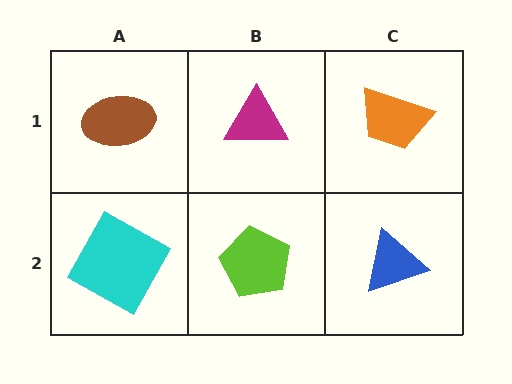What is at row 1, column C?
An orange trapezoid.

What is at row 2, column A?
A cyan square.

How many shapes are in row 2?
3 shapes.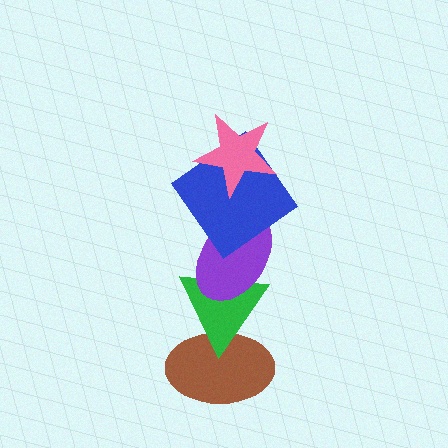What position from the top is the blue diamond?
The blue diamond is 2nd from the top.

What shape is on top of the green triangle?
The purple ellipse is on top of the green triangle.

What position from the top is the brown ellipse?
The brown ellipse is 5th from the top.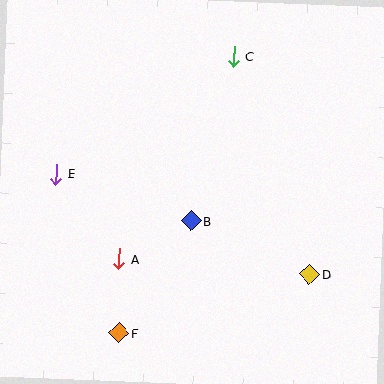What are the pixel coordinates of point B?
Point B is at (191, 221).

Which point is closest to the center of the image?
Point B at (191, 221) is closest to the center.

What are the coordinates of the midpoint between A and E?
The midpoint between A and E is at (87, 217).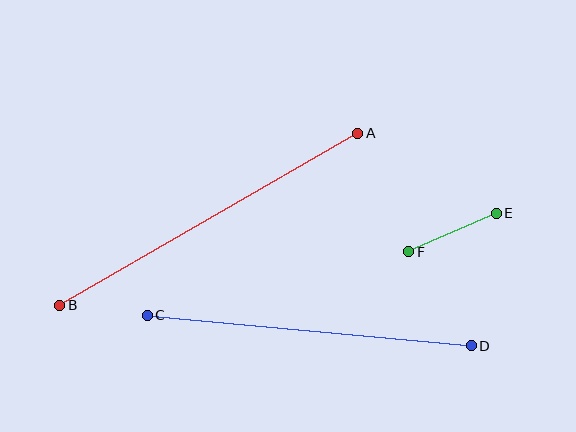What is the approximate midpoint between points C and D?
The midpoint is at approximately (309, 330) pixels.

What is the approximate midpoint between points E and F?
The midpoint is at approximately (452, 232) pixels.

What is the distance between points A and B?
The distance is approximately 344 pixels.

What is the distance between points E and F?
The distance is approximately 95 pixels.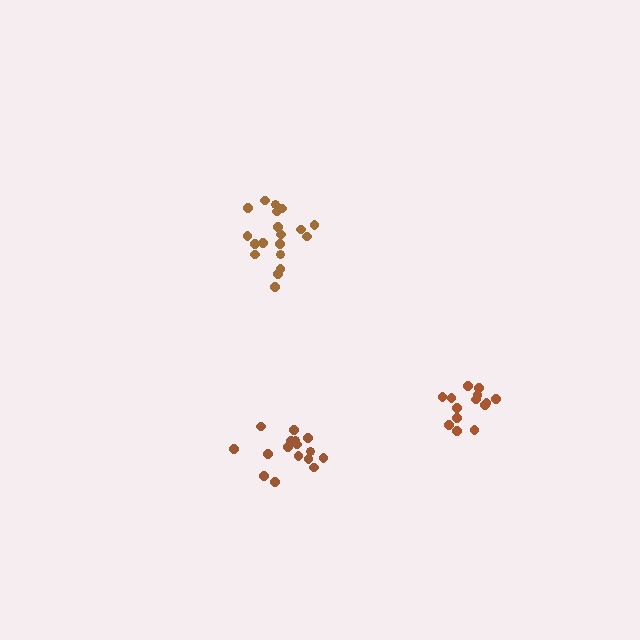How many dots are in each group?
Group 1: 17 dots, Group 2: 19 dots, Group 3: 14 dots (50 total).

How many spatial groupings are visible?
There are 3 spatial groupings.